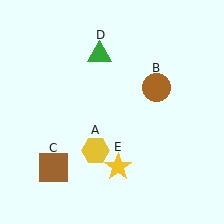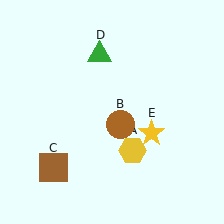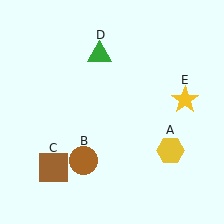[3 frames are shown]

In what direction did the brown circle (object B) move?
The brown circle (object B) moved down and to the left.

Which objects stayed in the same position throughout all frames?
Brown square (object C) and green triangle (object D) remained stationary.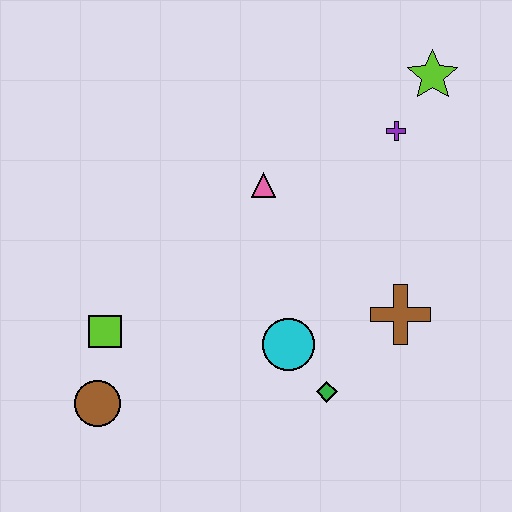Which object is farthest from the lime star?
The brown circle is farthest from the lime star.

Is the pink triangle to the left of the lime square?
No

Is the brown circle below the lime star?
Yes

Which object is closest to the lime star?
The purple cross is closest to the lime star.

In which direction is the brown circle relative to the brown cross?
The brown circle is to the left of the brown cross.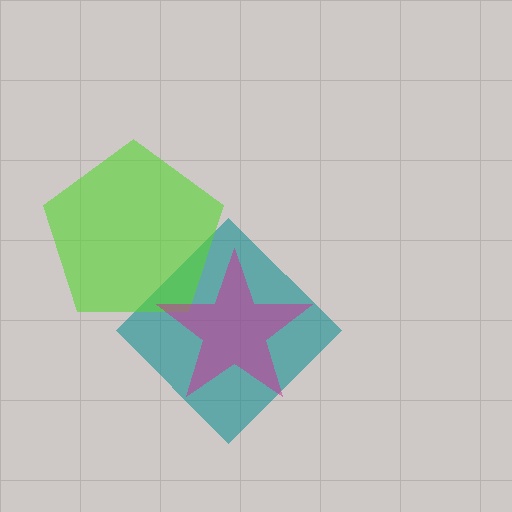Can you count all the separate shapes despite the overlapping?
Yes, there are 3 separate shapes.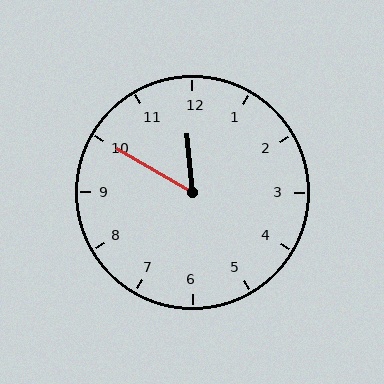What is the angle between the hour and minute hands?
Approximately 55 degrees.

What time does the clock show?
11:50.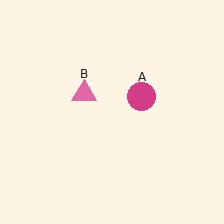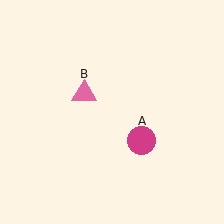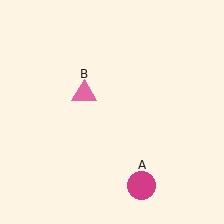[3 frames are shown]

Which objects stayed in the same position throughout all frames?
Pink triangle (object B) remained stationary.